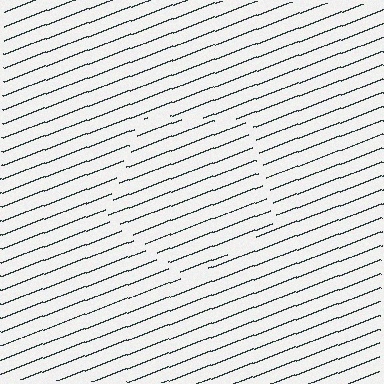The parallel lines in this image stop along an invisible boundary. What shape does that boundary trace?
An illusory pentagon. The interior of the shape contains the same grating, shifted by half a period — the contour is defined by the phase discontinuity where line-ends from the inner and outer gratings abut.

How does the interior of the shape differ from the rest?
The interior of the shape contains the same grating, shifted by half a period — the contour is defined by the phase discontinuity where line-ends from the inner and outer gratings abut.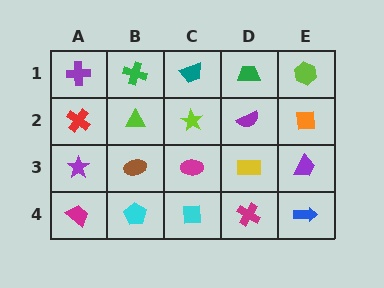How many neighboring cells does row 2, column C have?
4.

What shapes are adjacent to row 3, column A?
A red cross (row 2, column A), a magenta trapezoid (row 4, column A), a brown ellipse (row 3, column B).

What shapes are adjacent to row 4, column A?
A purple star (row 3, column A), a cyan pentagon (row 4, column B).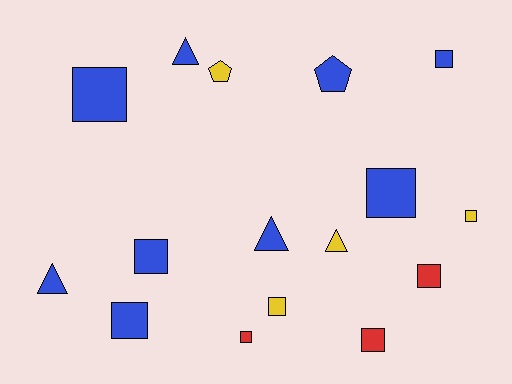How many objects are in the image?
There are 16 objects.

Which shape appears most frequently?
Square, with 10 objects.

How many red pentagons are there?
There are no red pentagons.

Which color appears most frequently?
Blue, with 9 objects.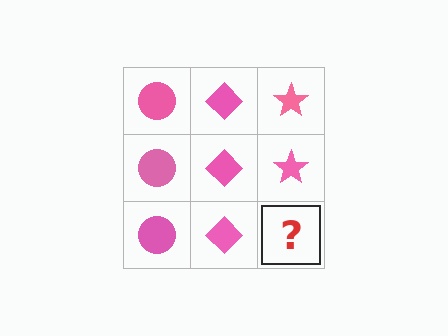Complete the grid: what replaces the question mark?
The question mark should be replaced with a pink star.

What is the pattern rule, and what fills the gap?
The rule is that each column has a consistent shape. The gap should be filled with a pink star.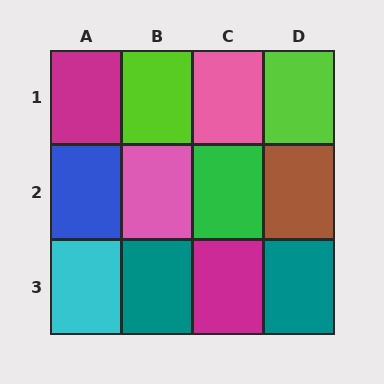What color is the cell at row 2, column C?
Green.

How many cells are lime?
2 cells are lime.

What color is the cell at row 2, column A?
Blue.